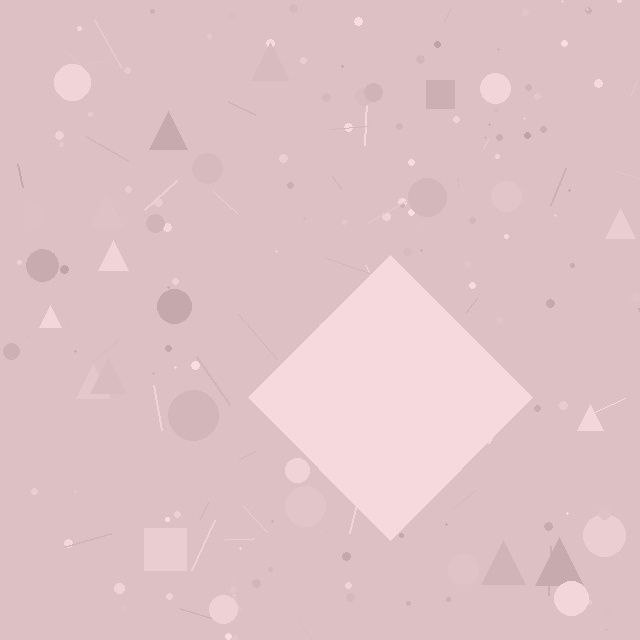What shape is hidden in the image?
A diamond is hidden in the image.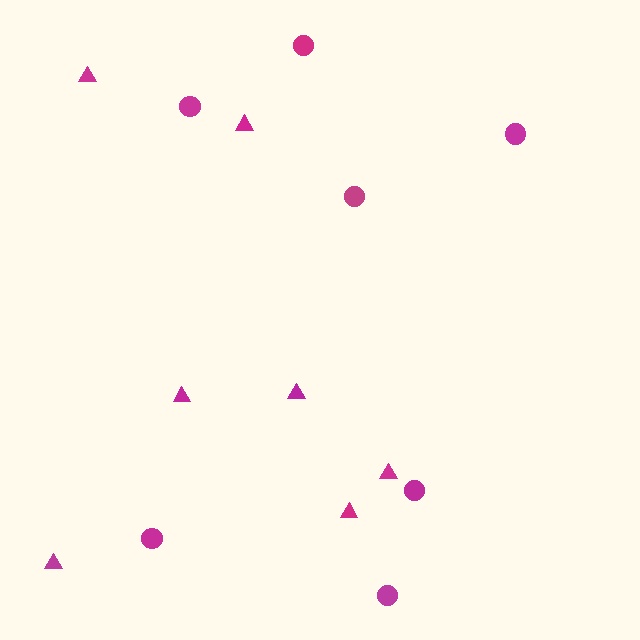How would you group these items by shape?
There are 2 groups: one group of circles (7) and one group of triangles (7).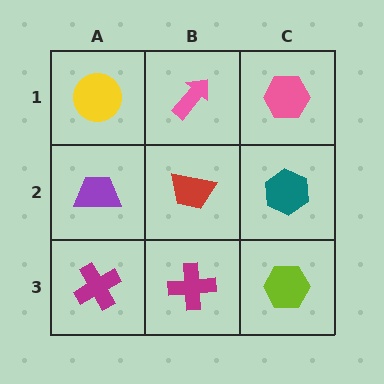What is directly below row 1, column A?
A purple trapezoid.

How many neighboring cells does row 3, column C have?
2.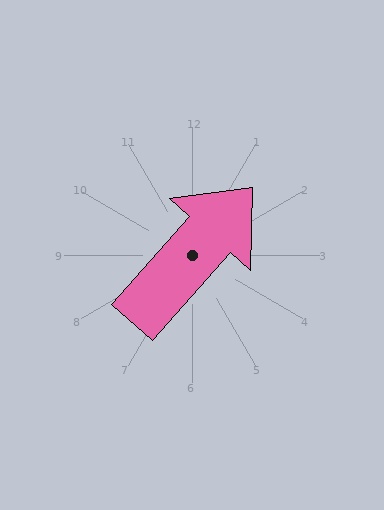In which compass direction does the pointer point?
Northeast.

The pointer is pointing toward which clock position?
Roughly 1 o'clock.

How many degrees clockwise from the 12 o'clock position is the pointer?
Approximately 42 degrees.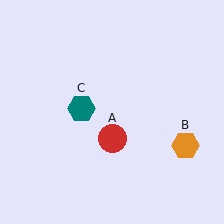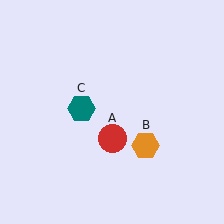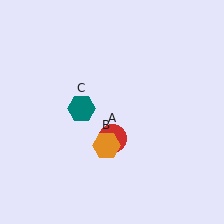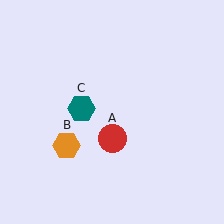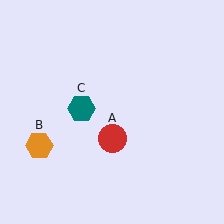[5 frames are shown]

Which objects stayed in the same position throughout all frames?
Red circle (object A) and teal hexagon (object C) remained stationary.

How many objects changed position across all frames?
1 object changed position: orange hexagon (object B).